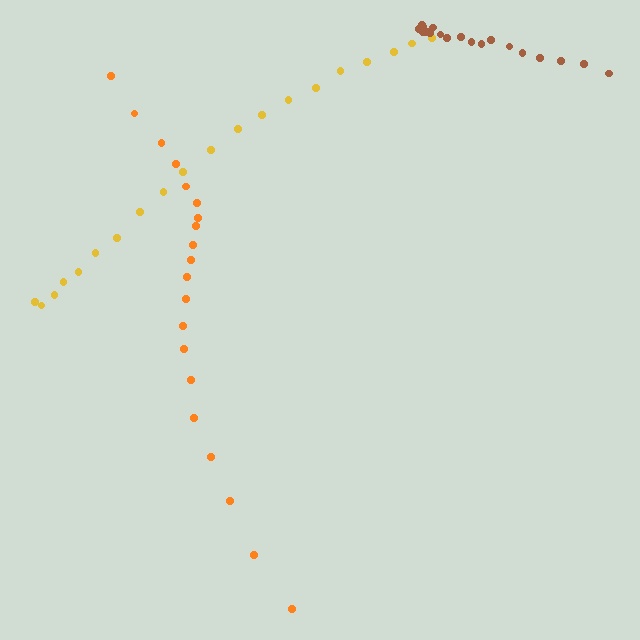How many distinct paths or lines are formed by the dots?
There are 3 distinct paths.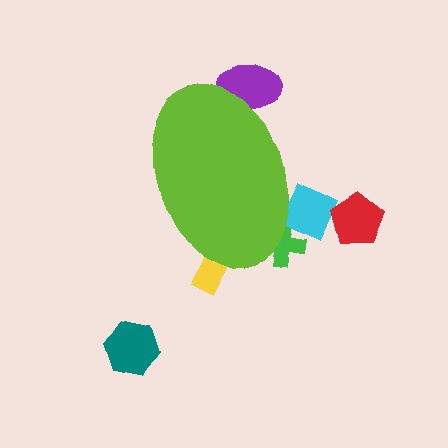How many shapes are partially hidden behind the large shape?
4 shapes are partially hidden.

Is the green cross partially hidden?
Yes, the green cross is partially hidden behind the lime ellipse.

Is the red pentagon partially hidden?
No, the red pentagon is fully visible.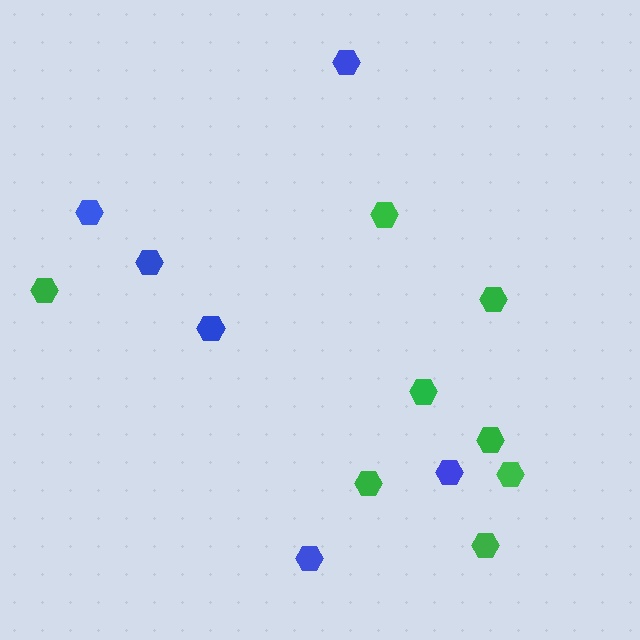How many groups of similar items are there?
There are 2 groups: one group of blue hexagons (6) and one group of green hexagons (8).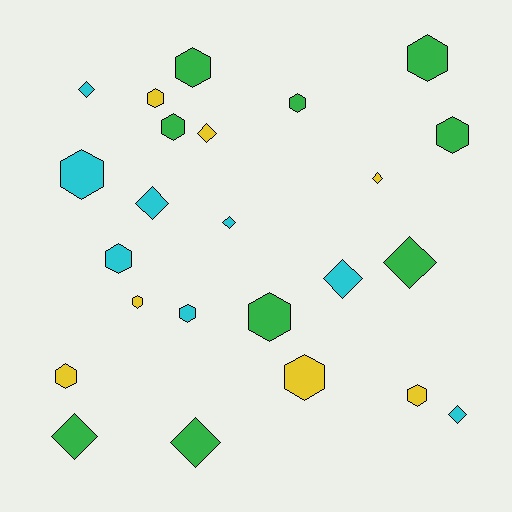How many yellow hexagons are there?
There are 5 yellow hexagons.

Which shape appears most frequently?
Hexagon, with 14 objects.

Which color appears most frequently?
Green, with 9 objects.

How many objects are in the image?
There are 24 objects.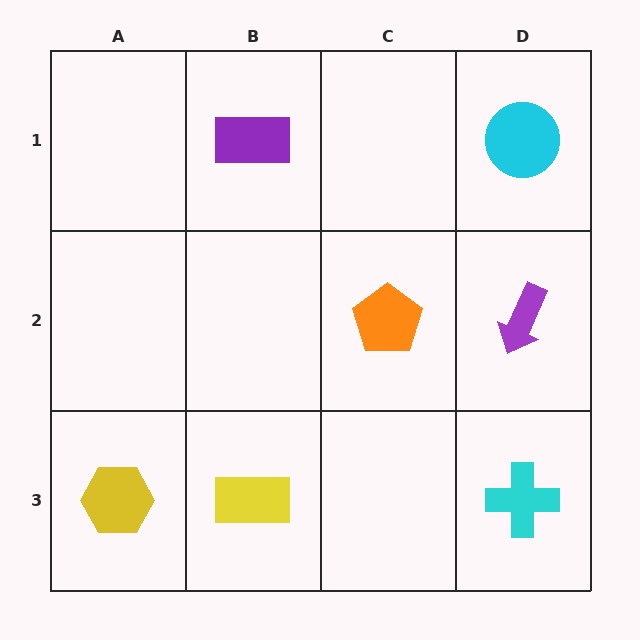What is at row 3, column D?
A cyan cross.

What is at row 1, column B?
A purple rectangle.